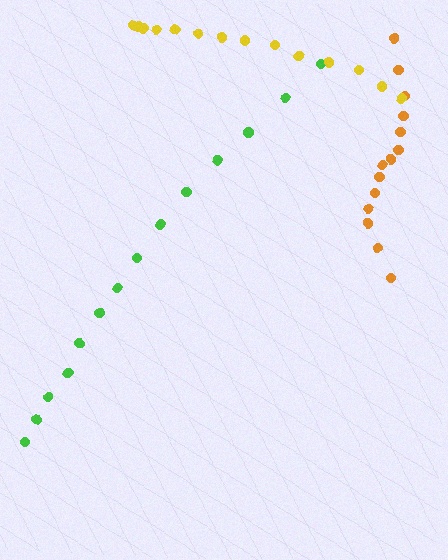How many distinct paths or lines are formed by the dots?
There are 3 distinct paths.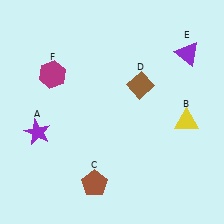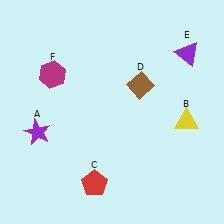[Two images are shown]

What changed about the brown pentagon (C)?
In Image 1, C is brown. In Image 2, it changed to red.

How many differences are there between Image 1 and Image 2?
There is 1 difference between the two images.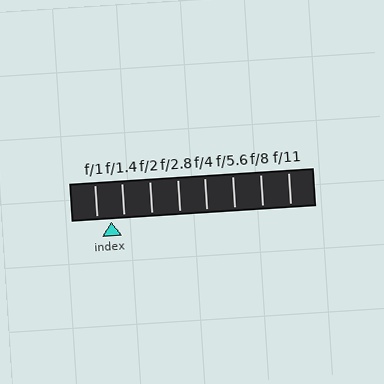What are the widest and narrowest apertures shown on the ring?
The widest aperture shown is f/1 and the narrowest is f/11.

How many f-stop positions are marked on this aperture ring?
There are 8 f-stop positions marked.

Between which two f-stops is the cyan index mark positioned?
The index mark is between f/1 and f/1.4.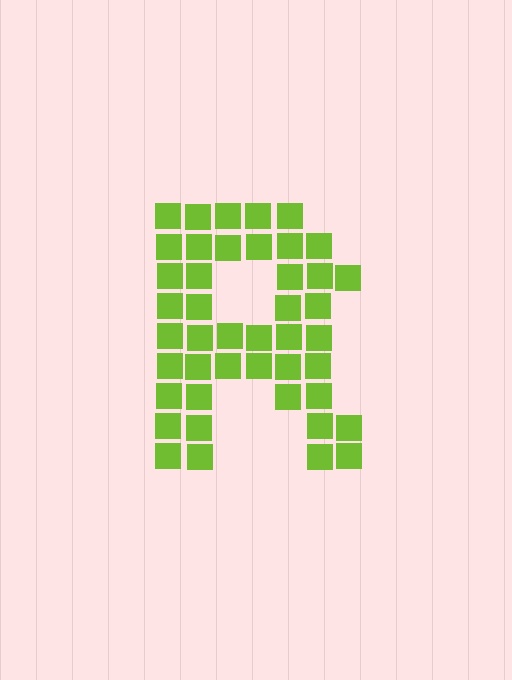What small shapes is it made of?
It is made of small squares.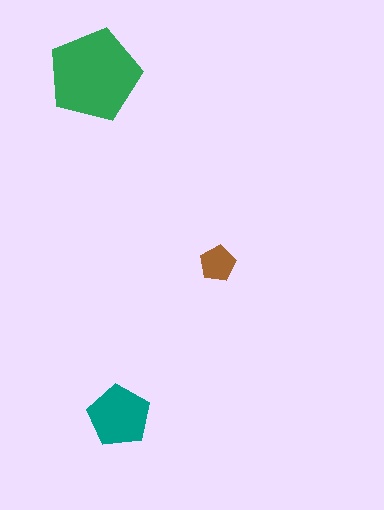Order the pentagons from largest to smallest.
the green one, the teal one, the brown one.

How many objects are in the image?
There are 3 objects in the image.